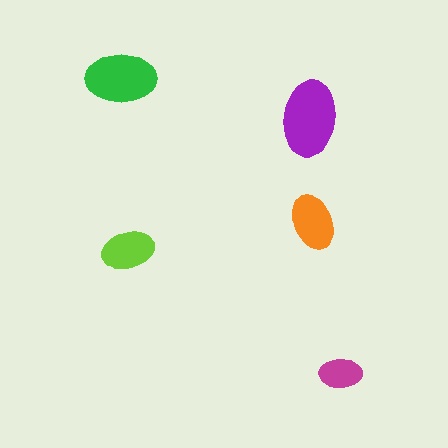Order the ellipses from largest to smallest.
the purple one, the green one, the orange one, the lime one, the magenta one.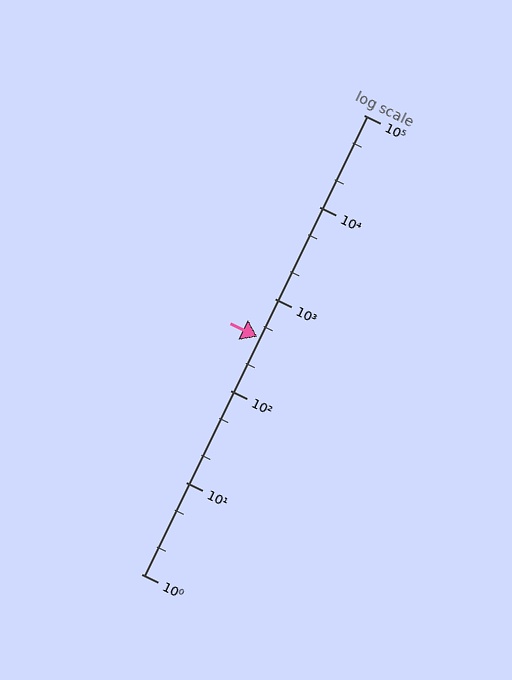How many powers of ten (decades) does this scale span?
The scale spans 5 decades, from 1 to 100000.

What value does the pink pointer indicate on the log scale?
The pointer indicates approximately 380.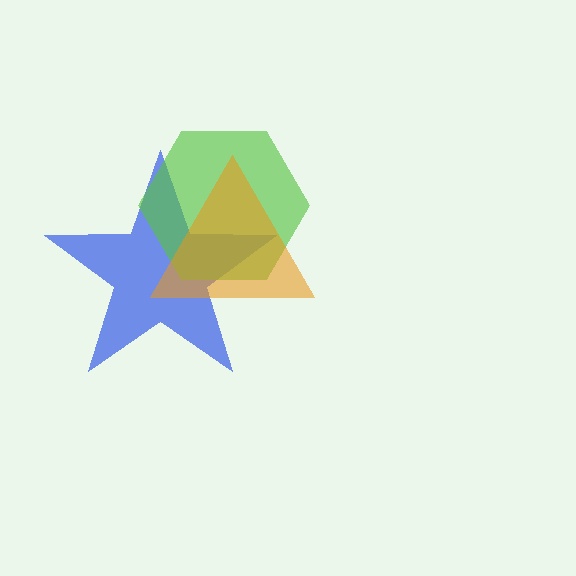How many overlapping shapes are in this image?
There are 3 overlapping shapes in the image.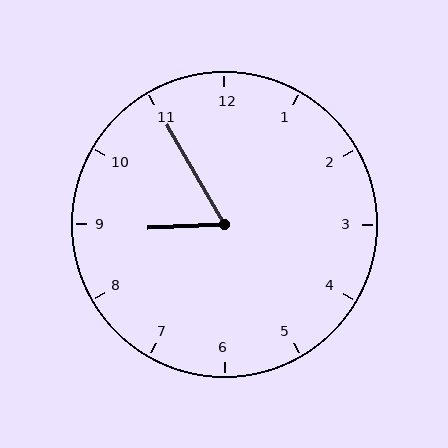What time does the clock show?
8:55.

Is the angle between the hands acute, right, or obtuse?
It is acute.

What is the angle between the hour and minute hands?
Approximately 62 degrees.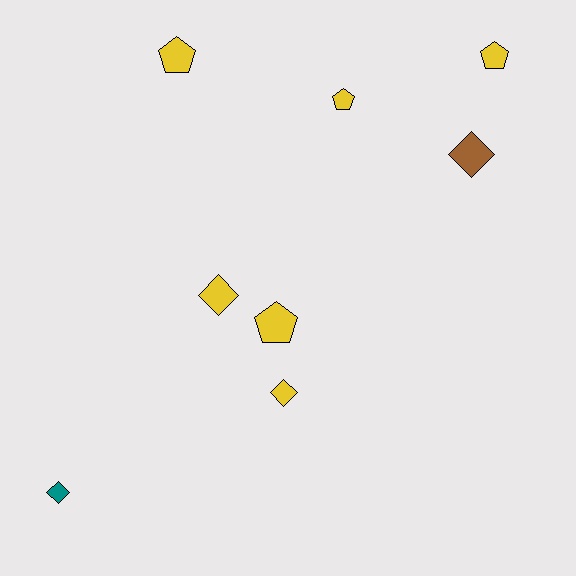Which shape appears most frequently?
Pentagon, with 4 objects.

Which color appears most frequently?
Yellow, with 6 objects.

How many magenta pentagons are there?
There are no magenta pentagons.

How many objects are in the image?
There are 8 objects.